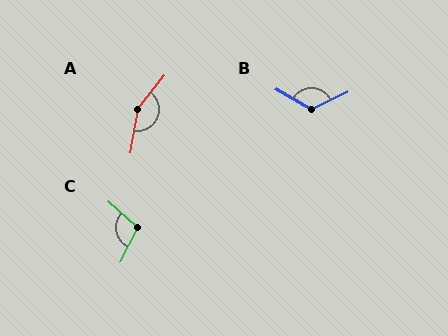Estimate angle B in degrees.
Approximately 124 degrees.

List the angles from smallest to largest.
C (104°), B (124°), A (151°).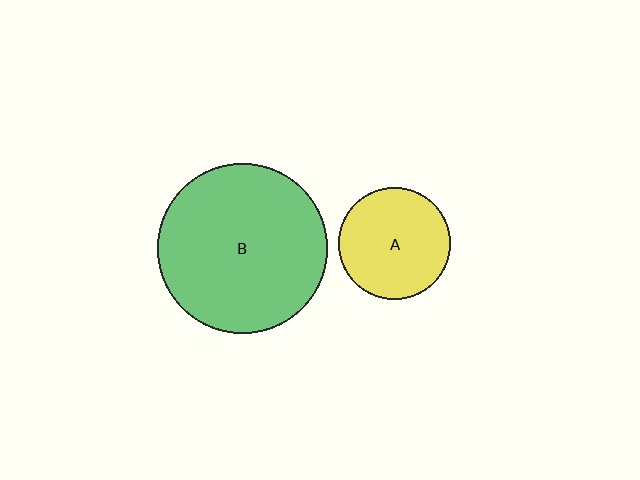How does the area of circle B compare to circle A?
Approximately 2.3 times.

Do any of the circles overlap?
No, none of the circles overlap.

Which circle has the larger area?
Circle B (green).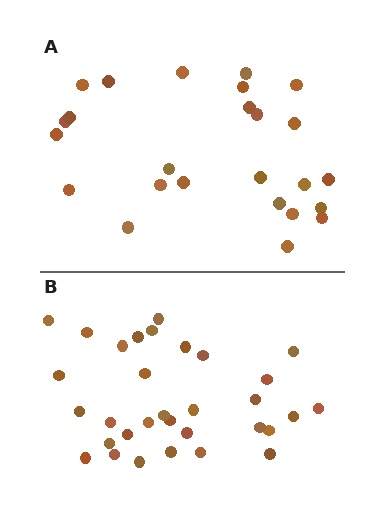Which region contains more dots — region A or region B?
Region B (the bottom region) has more dots.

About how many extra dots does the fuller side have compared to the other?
Region B has roughly 8 or so more dots than region A.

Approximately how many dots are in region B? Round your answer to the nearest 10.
About 30 dots. (The exact count is 32, which rounds to 30.)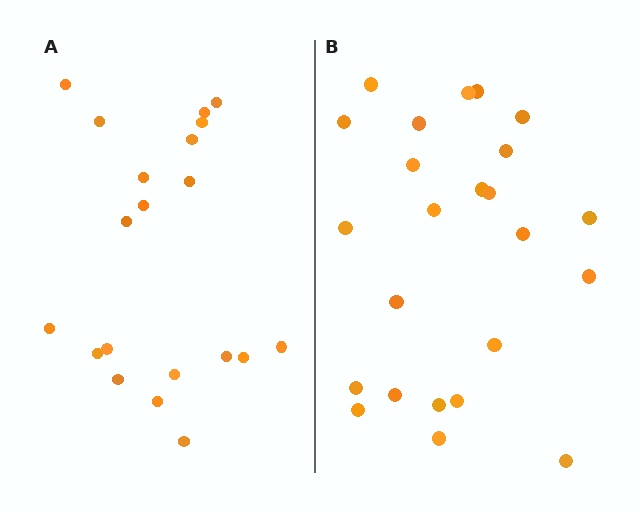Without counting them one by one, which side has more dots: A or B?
Region B (the right region) has more dots.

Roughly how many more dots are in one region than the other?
Region B has about 4 more dots than region A.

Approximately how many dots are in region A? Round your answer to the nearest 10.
About 20 dots.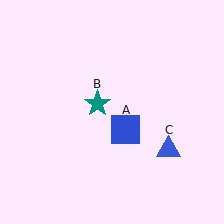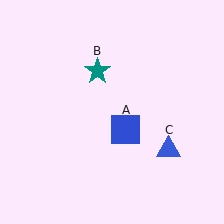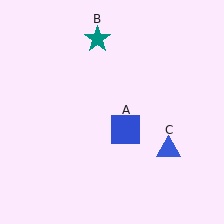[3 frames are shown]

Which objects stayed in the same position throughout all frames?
Blue square (object A) and blue triangle (object C) remained stationary.